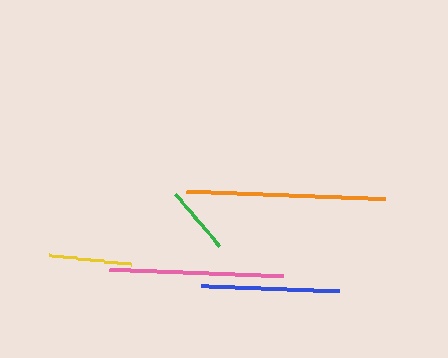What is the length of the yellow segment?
The yellow segment is approximately 82 pixels long.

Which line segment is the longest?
The orange line is the longest at approximately 198 pixels.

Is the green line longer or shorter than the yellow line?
The yellow line is longer than the green line.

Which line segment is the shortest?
The green line is the shortest at approximately 68 pixels.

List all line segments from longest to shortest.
From longest to shortest: orange, pink, blue, yellow, green.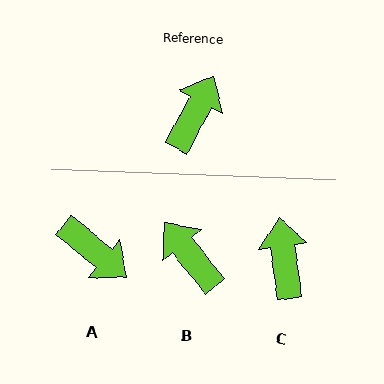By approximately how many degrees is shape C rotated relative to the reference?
Approximately 35 degrees counter-clockwise.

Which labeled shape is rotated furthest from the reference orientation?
A, about 102 degrees away.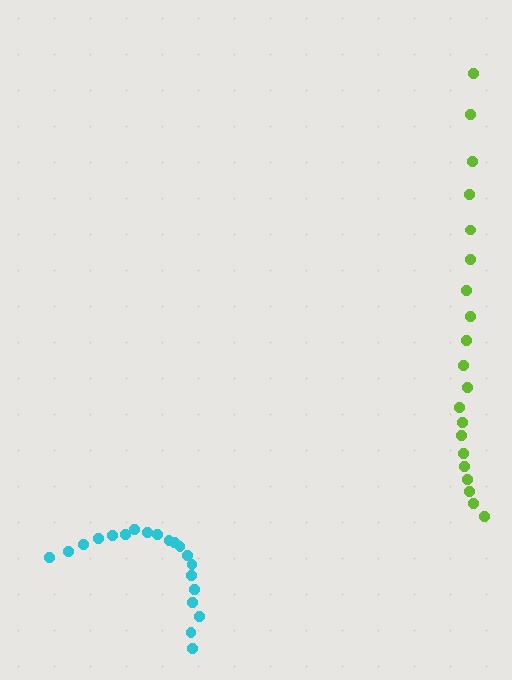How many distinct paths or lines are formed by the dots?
There are 2 distinct paths.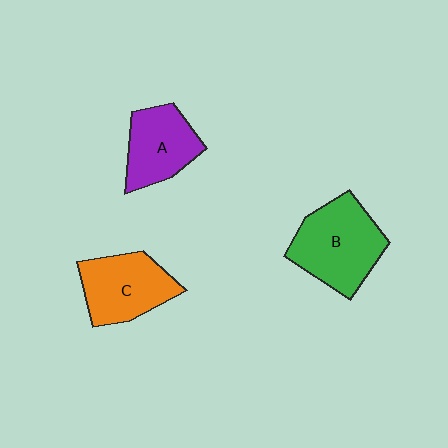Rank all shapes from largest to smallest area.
From largest to smallest: B (green), C (orange), A (purple).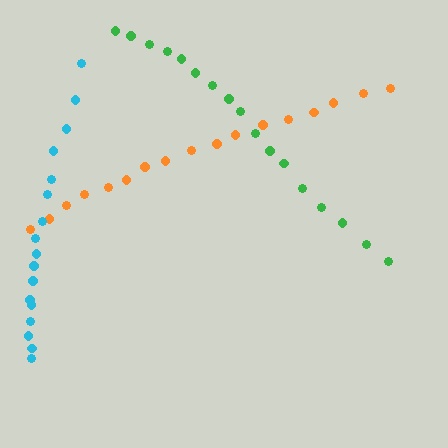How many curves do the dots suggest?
There are 3 distinct paths.